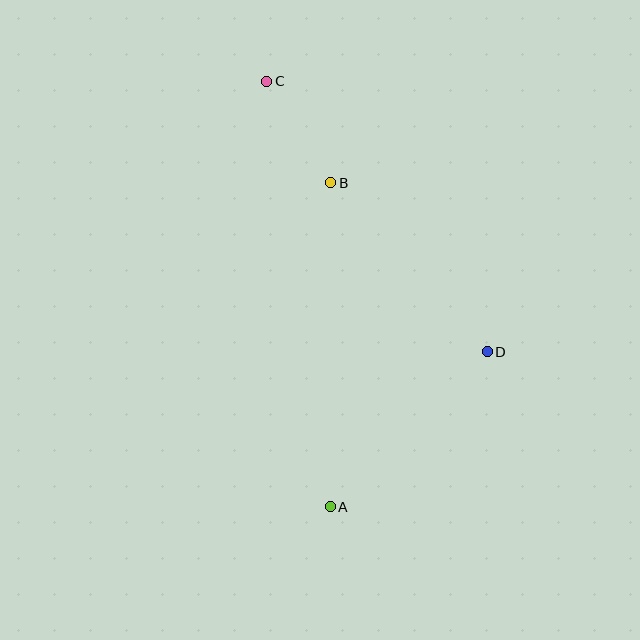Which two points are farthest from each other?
Points A and C are farthest from each other.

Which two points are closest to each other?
Points B and C are closest to each other.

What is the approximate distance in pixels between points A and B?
The distance between A and B is approximately 324 pixels.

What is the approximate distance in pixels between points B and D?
The distance between B and D is approximately 231 pixels.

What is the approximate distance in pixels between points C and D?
The distance between C and D is approximately 349 pixels.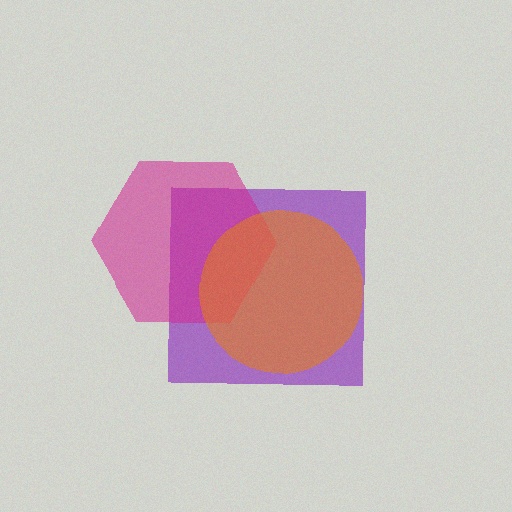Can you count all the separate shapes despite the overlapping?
Yes, there are 3 separate shapes.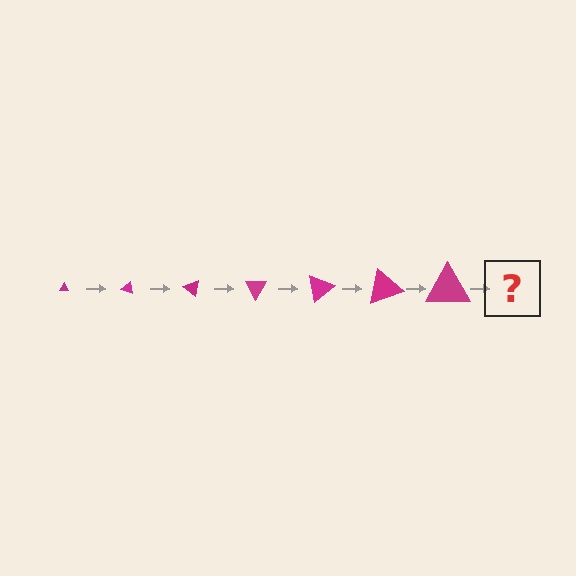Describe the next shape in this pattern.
It should be a triangle, larger than the previous one and rotated 140 degrees from the start.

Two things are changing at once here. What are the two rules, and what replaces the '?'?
The two rules are that the triangle grows larger each step and it rotates 20 degrees each step. The '?' should be a triangle, larger than the previous one and rotated 140 degrees from the start.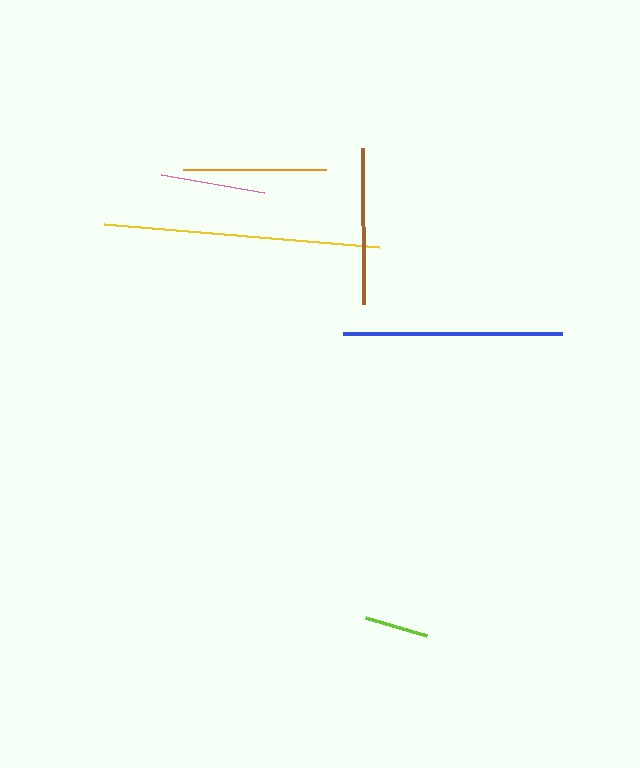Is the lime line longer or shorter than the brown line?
The brown line is longer than the lime line.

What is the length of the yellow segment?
The yellow segment is approximately 276 pixels long.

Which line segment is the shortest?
The lime line is the shortest at approximately 64 pixels.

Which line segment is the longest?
The yellow line is the longest at approximately 276 pixels.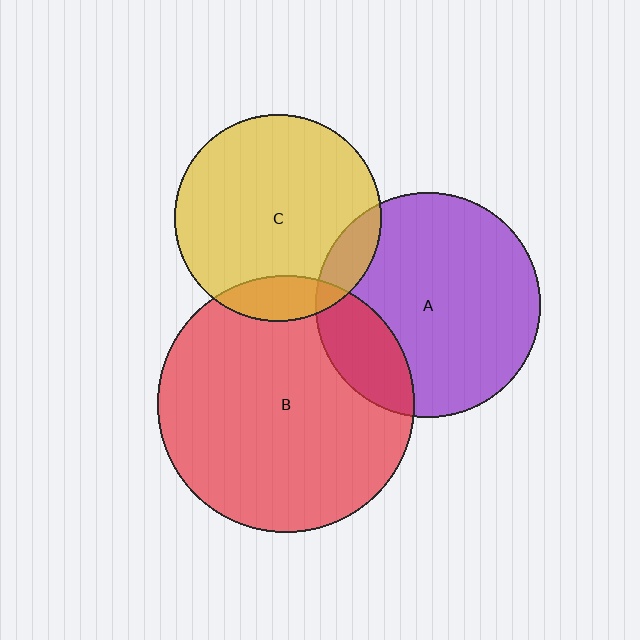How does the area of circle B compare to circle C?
Approximately 1.5 times.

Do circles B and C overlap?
Yes.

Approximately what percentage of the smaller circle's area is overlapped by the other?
Approximately 15%.